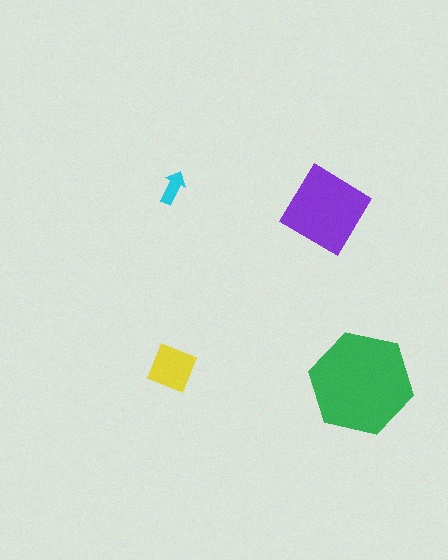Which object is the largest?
The green hexagon.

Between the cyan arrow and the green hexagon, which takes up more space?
The green hexagon.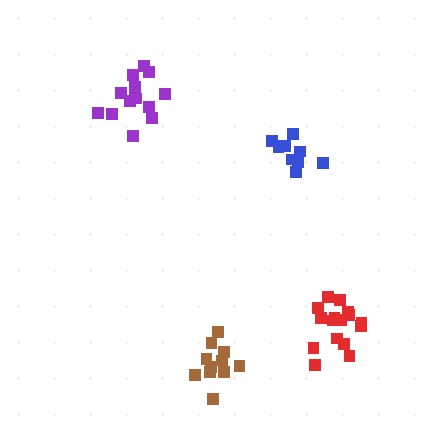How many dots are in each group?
Group 1: 16 dots, Group 2: 10 dots, Group 3: 11 dots, Group 4: 15 dots (52 total).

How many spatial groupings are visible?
There are 4 spatial groupings.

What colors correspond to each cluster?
The clusters are colored: red, blue, brown, purple.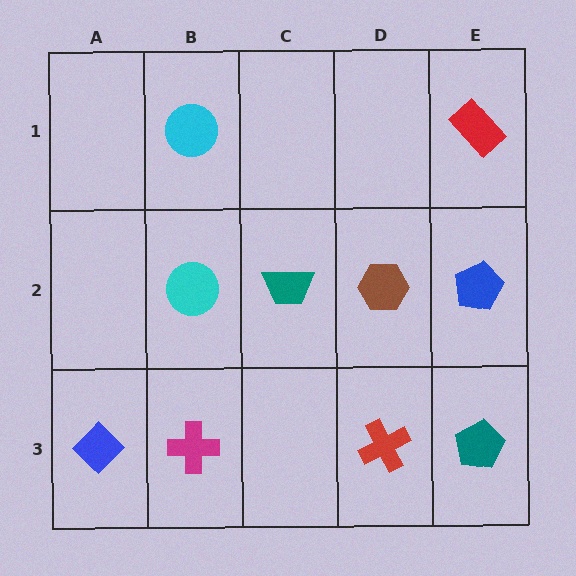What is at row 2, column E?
A blue pentagon.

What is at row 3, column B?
A magenta cross.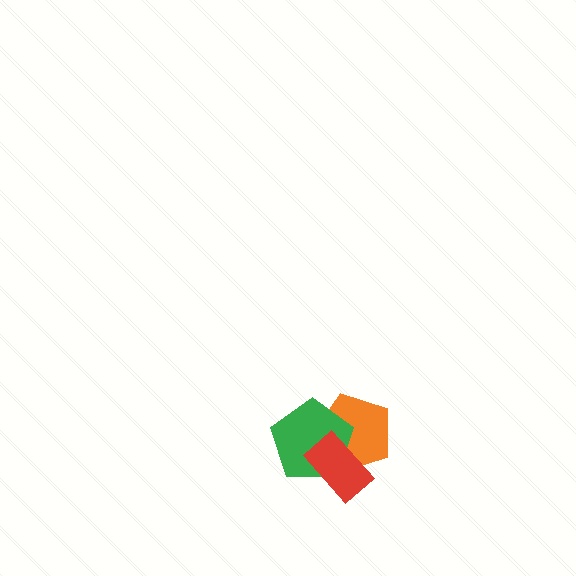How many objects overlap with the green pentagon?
2 objects overlap with the green pentagon.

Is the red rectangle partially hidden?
No, no other shape covers it.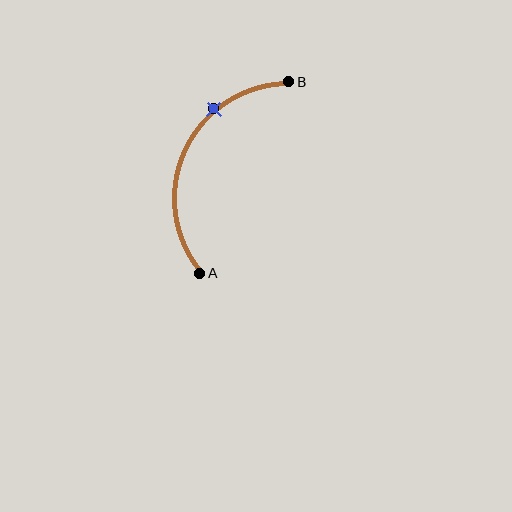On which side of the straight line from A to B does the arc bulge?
The arc bulges to the left of the straight line connecting A and B.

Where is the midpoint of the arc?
The arc midpoint is the point on the curve farthest from the straight line joining A and B. It sits to the left of that line.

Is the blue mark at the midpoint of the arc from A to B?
No. The blue mark lies on the arc but is closer to endpoint B. The arc midpoint would be at the point on the curve equidistant along the arc from both A and B.